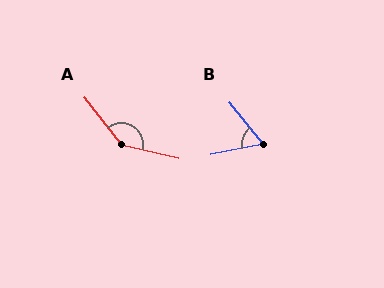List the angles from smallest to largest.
B (62°), A (142°).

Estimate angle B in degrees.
Approximately 62 degrees.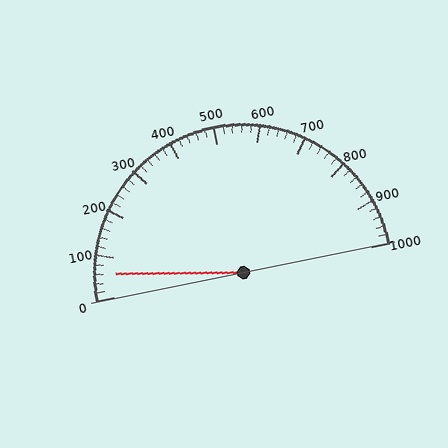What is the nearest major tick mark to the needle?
The nearest major tick mark is 100.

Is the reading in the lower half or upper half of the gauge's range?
The reading is in the lower half of the range (0 to 1000).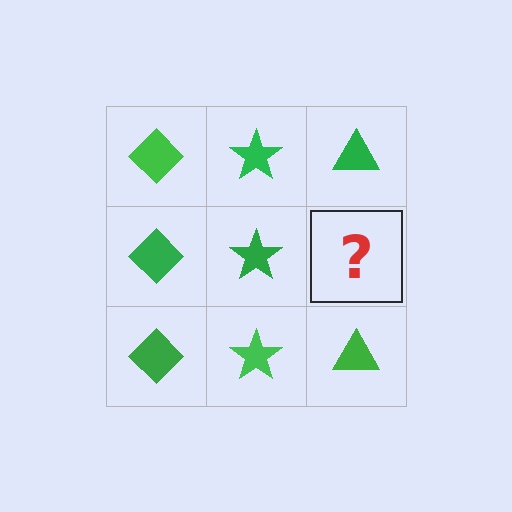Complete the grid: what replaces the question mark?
The question mark should be replaced with a green triangle.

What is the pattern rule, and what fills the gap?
The rule is that each column has a consistent shape. The gap should be filled with a green triangle.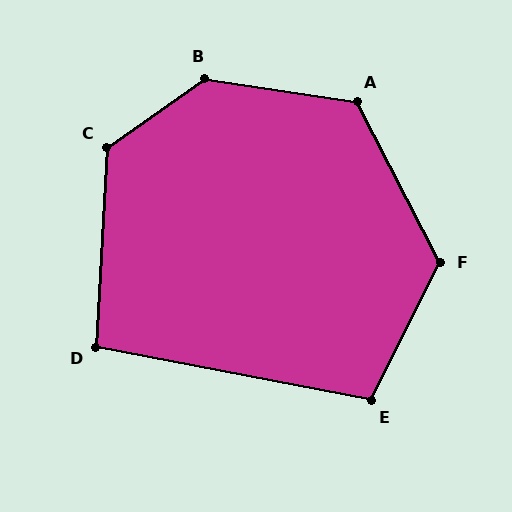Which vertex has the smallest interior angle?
D, at approximately 98 degrees.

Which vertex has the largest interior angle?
B, at approximately 136 degrees.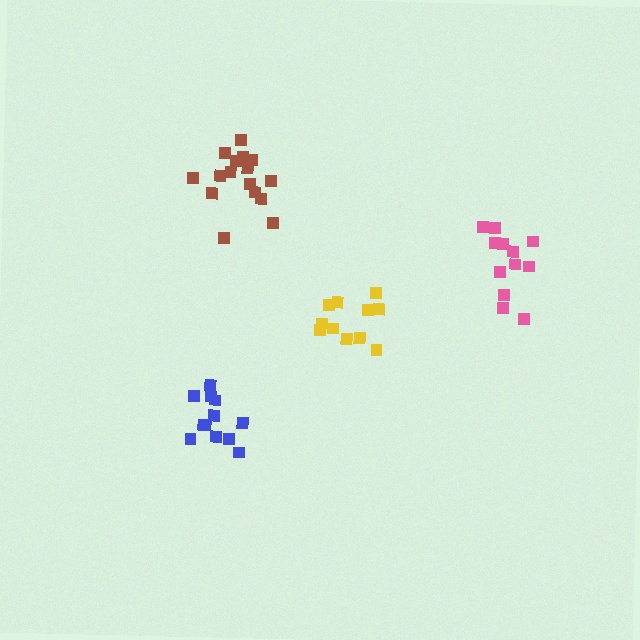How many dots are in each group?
Group 1: 12 dots, Group 2: 13 dots, Group 3: 11 dots, Group 4: 17 dots (53 total).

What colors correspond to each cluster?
The clusters are colored: pink, blue, yellow, brown.